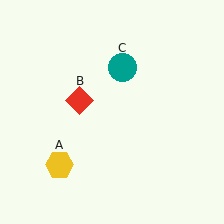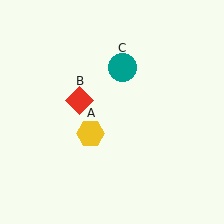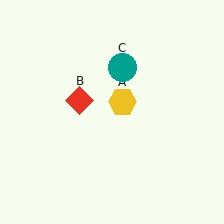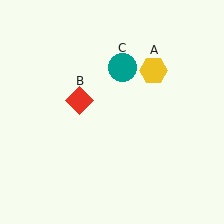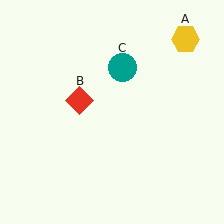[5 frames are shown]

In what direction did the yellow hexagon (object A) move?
The yellow hexagon (object A) moved up and to the right.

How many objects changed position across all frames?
1 object changed position: yellow hexagon (object A).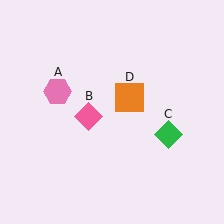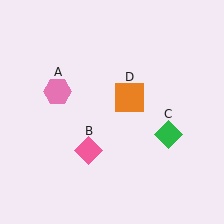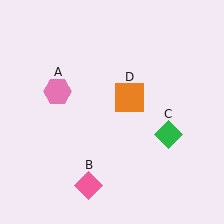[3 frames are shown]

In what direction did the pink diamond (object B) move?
The pink diamond (object B) moved down.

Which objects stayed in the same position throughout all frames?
Pink hexagon (object A) and green diamond (object C) and orange square (object D) remained stationary.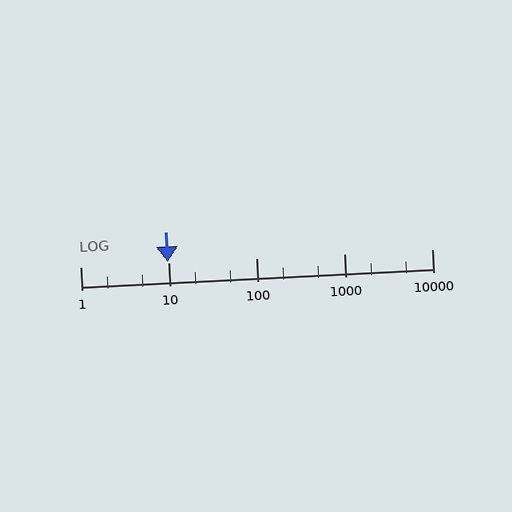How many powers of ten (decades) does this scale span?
The scale spans 4 decades, from 1 to 10000.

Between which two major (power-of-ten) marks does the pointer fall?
The pointer is between 1 and 10.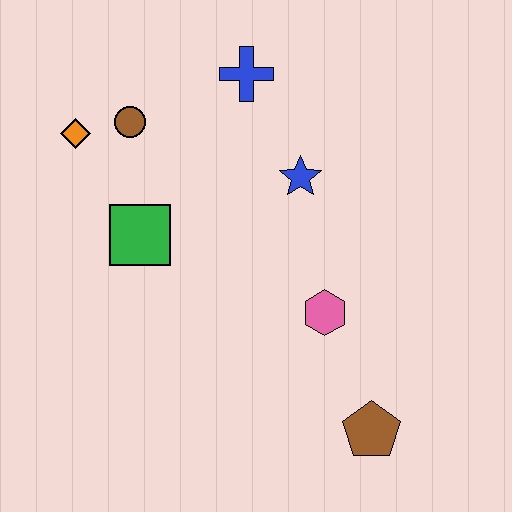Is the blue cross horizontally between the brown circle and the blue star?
Yes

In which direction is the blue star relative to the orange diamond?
The blue star is to the right of the orange diamond.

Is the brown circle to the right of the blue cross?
No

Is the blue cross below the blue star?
No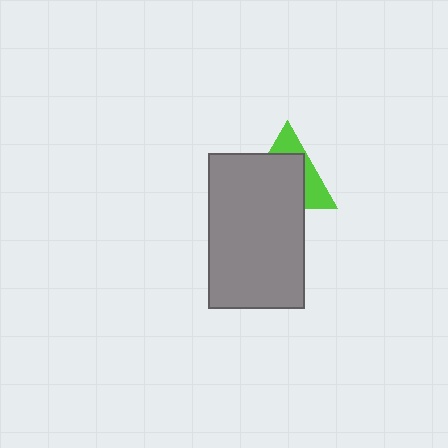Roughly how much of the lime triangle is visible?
A small part of it is visible (roughly 35%).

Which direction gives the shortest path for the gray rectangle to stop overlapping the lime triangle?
Moving toward the lower-left gives the shortest separation.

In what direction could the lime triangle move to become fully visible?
The lime triangle could move toward the upper-right. That would shift it out from behind the gray rectangle entirely.